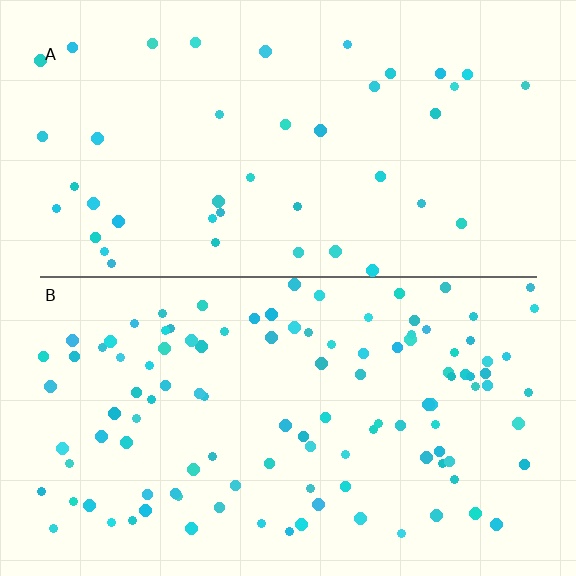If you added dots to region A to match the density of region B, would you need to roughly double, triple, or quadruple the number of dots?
Approximately triple.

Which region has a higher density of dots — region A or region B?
B (the bottom).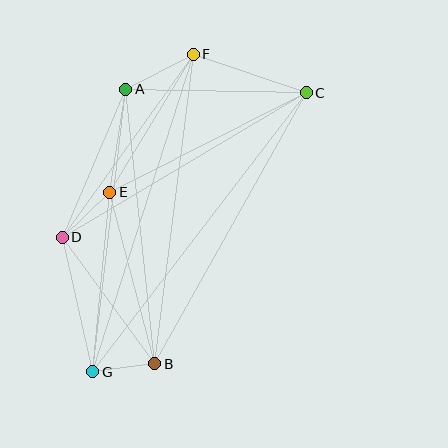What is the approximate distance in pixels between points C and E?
The distance between C and E is approximately 220 pixels.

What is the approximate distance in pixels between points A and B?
The distance between A and B is approximately 276 pixels.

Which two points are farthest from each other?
Points C and G are farthest from each other.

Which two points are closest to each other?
Points B and G are closest to each other.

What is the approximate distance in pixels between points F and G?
The distance between F and G is approximately 333 pixels.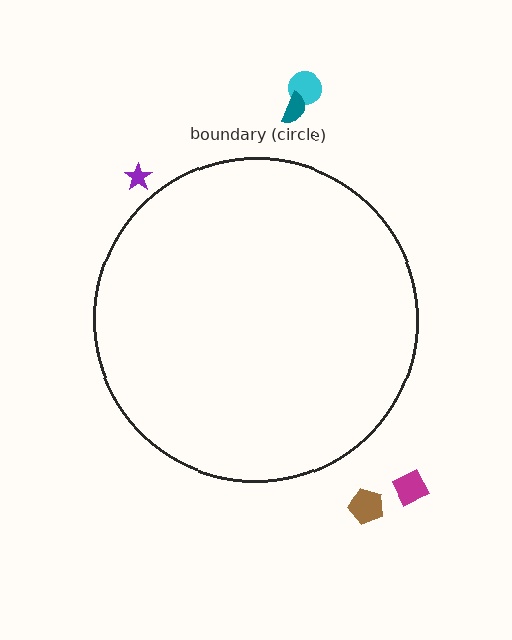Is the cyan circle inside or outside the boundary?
Outside.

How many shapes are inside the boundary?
0 inside, 5 outside.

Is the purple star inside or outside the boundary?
Outside.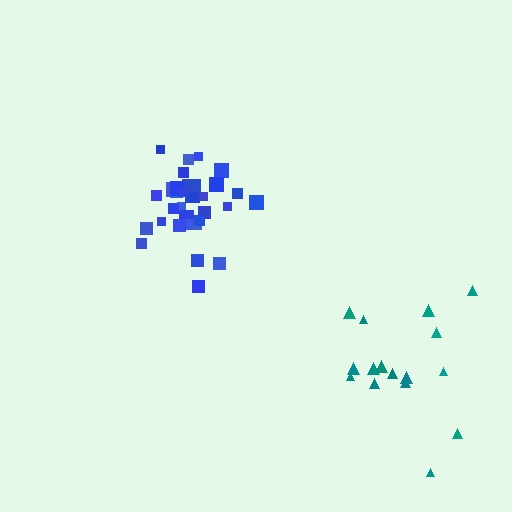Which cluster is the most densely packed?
Blue.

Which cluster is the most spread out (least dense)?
Teal.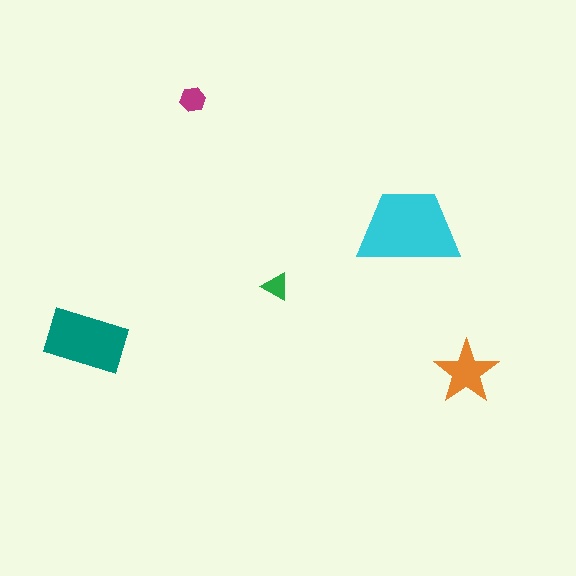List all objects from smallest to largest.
The green triangle, the magenta hexagon, the orange star, the teal rectangle, the cyan trapezoid.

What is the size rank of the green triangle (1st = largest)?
5th.